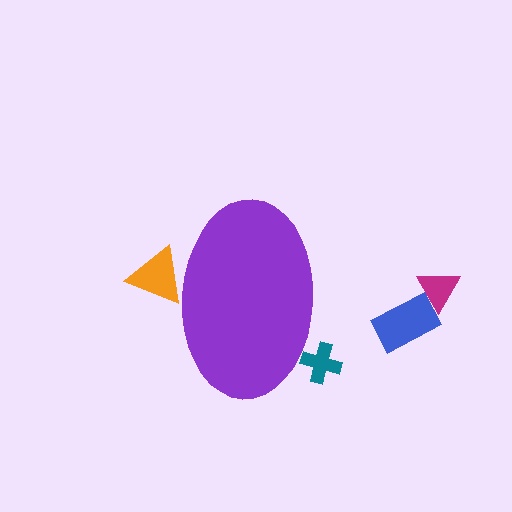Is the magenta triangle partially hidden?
No, the magenta triangle is fully visible.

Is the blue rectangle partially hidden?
No, the blue rectangle is fully visible.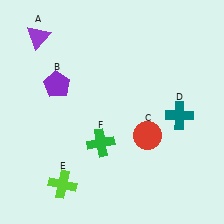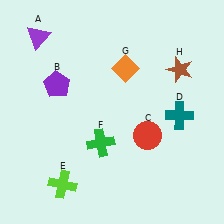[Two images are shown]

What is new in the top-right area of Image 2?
An orange diamond (G) was added in the top-right area of Image 2.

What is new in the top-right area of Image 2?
A brown star (H) was added in the top-right area of Image 2.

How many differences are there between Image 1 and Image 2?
There are 2 differences between the two images.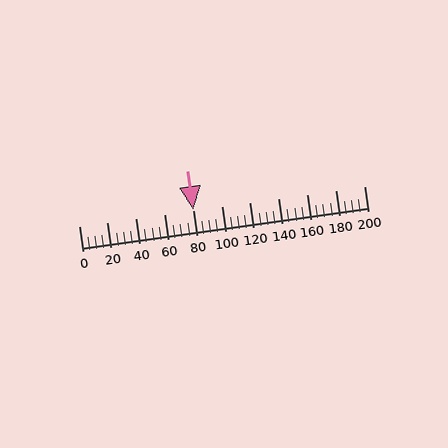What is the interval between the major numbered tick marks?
The major tick marks are spaced 20 units apart.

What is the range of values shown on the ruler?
The ruler shows values from 0 to 200.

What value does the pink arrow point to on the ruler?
The pink arrow points to approximately 80.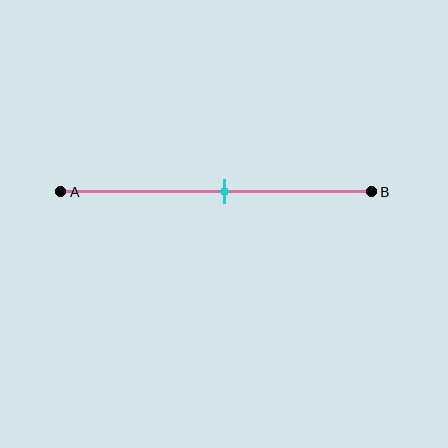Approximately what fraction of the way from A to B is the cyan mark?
The cyan mark is approximately 55% of the way from A to B.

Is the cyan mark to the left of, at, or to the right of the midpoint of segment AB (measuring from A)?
The cyan mark is approximately at the midpoint of segment AB.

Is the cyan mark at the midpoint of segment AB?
Yes, the mark is approximately at the midpoint.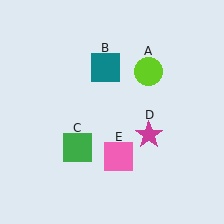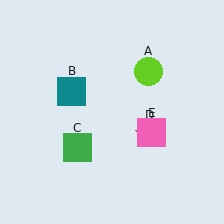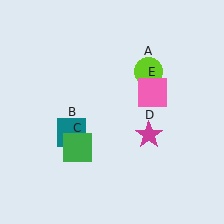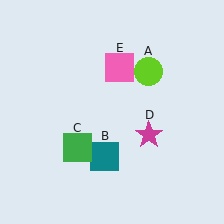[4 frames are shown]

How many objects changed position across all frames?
2 objects changed position: teal square (object B), pink square (object E).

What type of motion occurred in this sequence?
The teal square (object B), pink square (object E) rotated counterclockwise around the center of the scene.